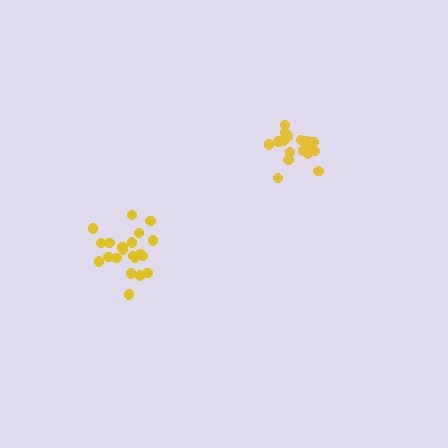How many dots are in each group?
Group 1: 19 dots, Group 2: 21 dots (40 total).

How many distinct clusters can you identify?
There are 2 distinct clusters.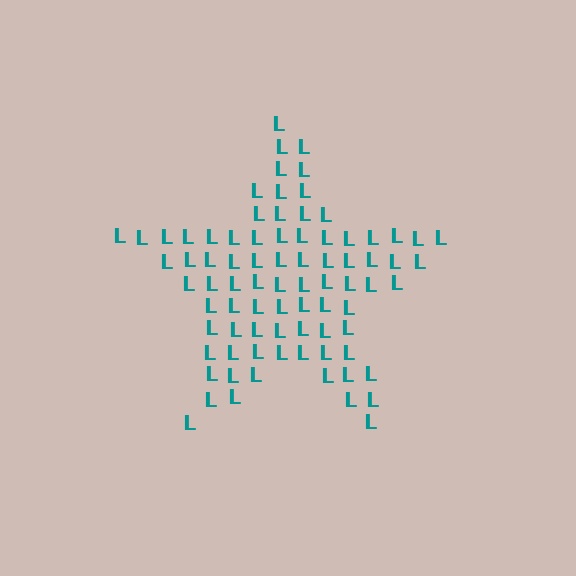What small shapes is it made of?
It is made of small letter L's.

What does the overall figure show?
The overall figure shows a star.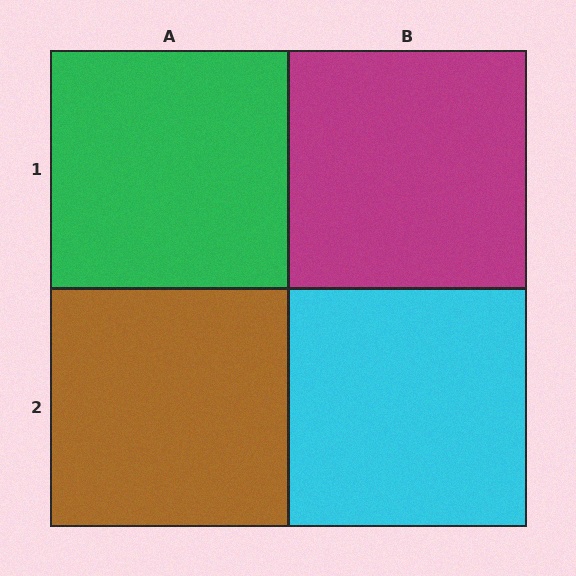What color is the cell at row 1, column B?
Magenta.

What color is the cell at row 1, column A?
Green.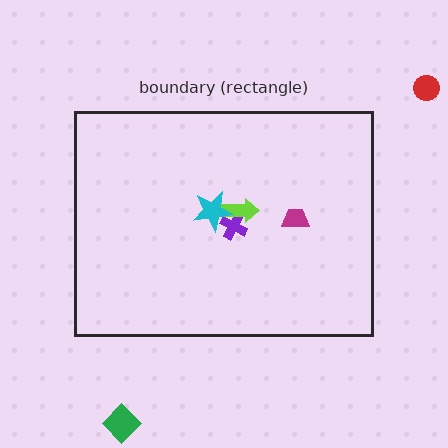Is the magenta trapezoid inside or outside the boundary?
Inside.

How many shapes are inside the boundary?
4 inside, 2 outside.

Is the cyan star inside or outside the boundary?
Inside.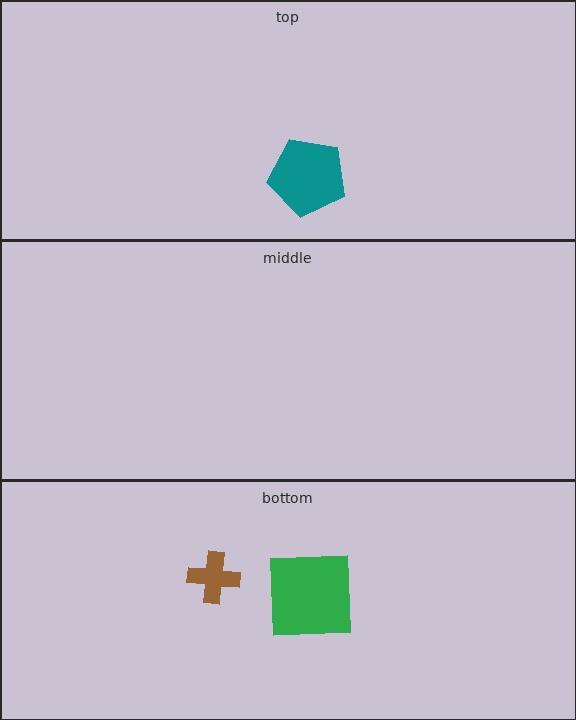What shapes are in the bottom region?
The green square, the brown cross.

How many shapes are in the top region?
1.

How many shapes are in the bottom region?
2.